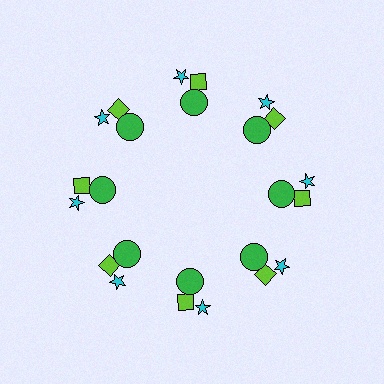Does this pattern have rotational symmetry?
Yes, this pattern has 8-fold rotational symmetry. It looks the same after rotating 45 degrees around the center.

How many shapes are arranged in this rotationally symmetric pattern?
There are 24 shapes, arranged in 8 groups of 3.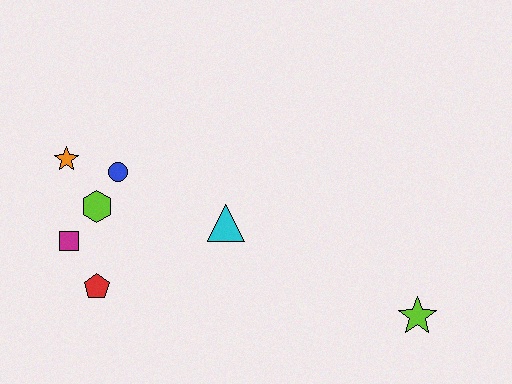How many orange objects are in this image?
There is 1 orange object.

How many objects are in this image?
There are 7 objects.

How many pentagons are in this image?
There is 1 pentagon.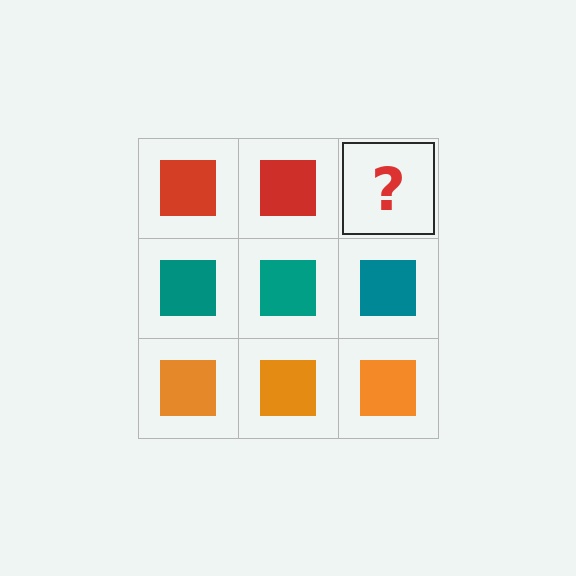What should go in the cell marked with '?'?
The missing cell should contain a red square.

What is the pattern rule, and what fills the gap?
The rule is that each row has a consistent color. The gap should be filled with a red square.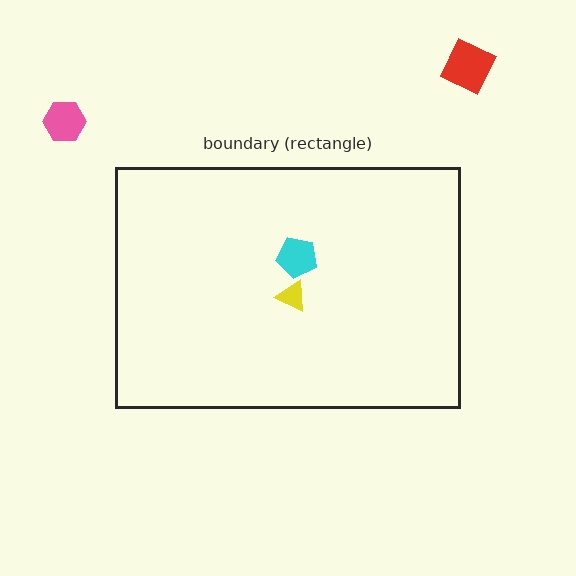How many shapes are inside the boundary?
2 inside, 2 outside.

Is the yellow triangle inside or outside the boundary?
Inside.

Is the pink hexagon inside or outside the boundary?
Outside.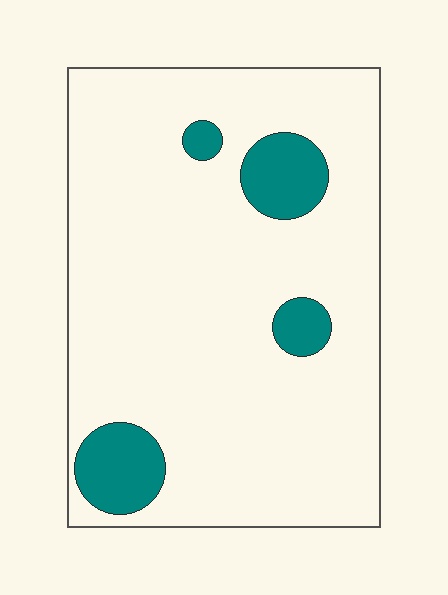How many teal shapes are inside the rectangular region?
4.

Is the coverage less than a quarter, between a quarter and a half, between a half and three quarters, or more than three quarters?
Less than a quarter.